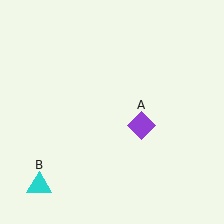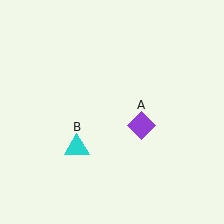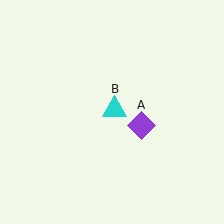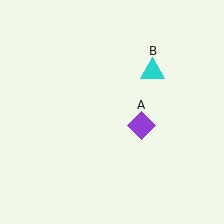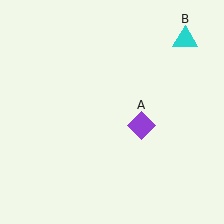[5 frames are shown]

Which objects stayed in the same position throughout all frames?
Purple diamond (object A) remained stationary.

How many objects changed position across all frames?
1 object changed position: cyan triangle (object B).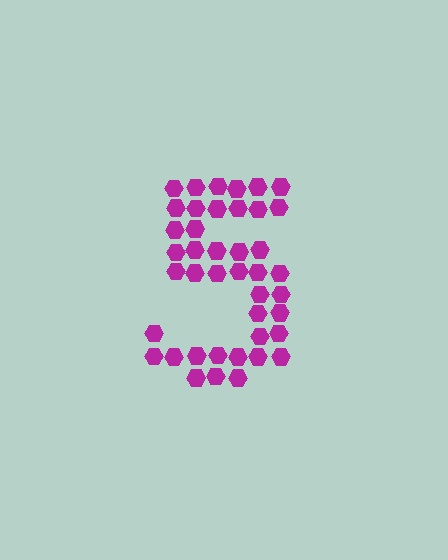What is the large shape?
The large shape is the digit 5.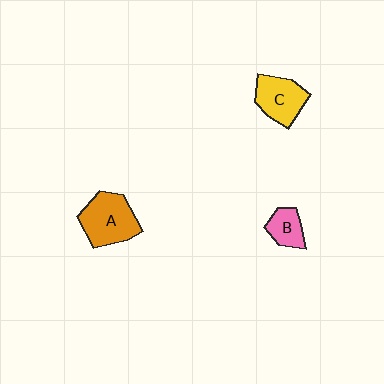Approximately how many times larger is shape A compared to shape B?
Approximately 2.0 times.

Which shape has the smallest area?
Shape B (pink).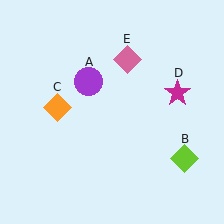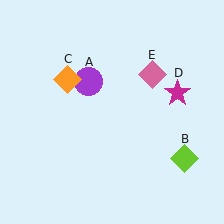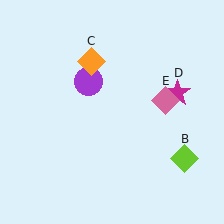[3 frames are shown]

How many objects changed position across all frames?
2 objects changed position: orange diamond (object C), pink diamond (object E).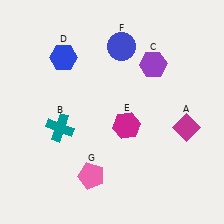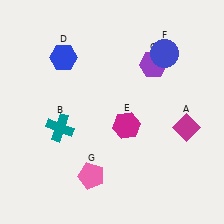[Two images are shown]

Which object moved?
The blue circle (F) moved right.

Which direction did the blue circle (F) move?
The blue circle (F) moved right.